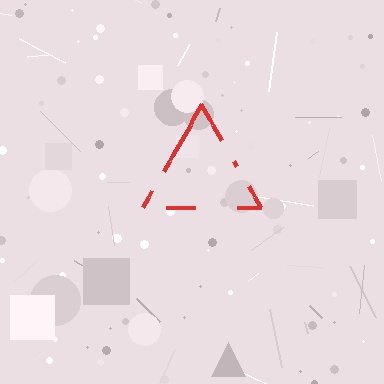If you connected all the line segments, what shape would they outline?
They would outline a triangle.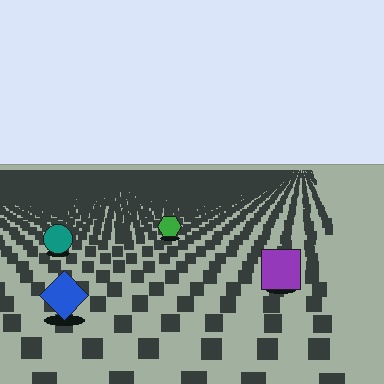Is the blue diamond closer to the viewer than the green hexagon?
Yes. The blue diamond is closer — you can tell from the texture gradient: the ground texture is coarser near it.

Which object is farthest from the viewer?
The green hexagon is farthest from the viewer. It appears smaller and the ground texture around it is denser.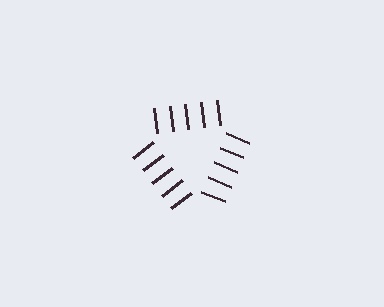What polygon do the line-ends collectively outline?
An illusory triangle — the line segments terminate on its edges but no continuous stroke is drawn.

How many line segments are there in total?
15 — 5 along each of the 3 edges.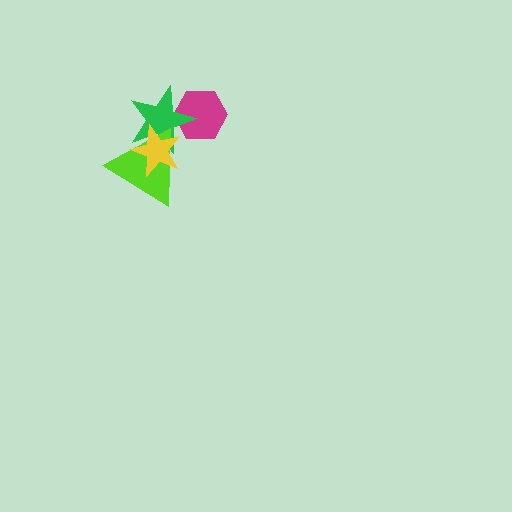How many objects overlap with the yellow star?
2 objects overlap with the yellow star.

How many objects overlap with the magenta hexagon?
1 object overlaps with the magenta hexagon.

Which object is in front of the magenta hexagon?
The green star is in front of the magenta hexagon.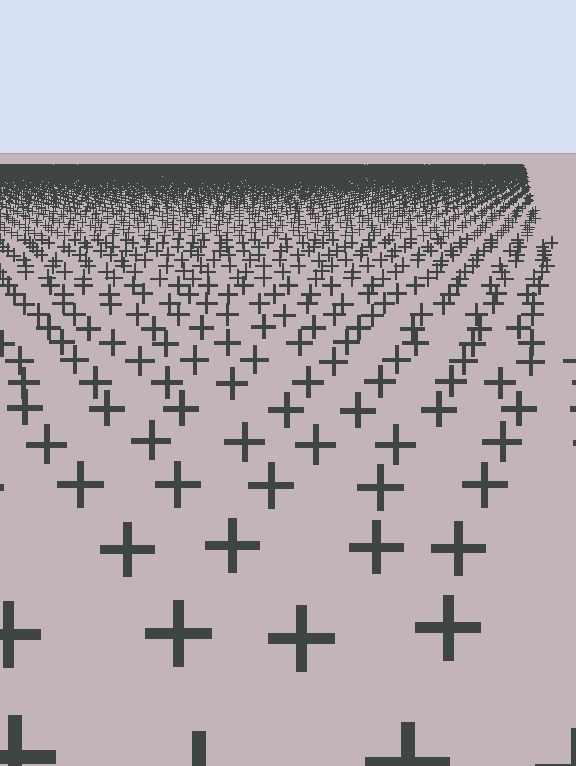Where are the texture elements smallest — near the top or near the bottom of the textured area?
Near the top.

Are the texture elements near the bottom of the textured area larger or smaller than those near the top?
Larger. Near the bottom, elements are closer to the viewer and appear at a bigger on-screen size.